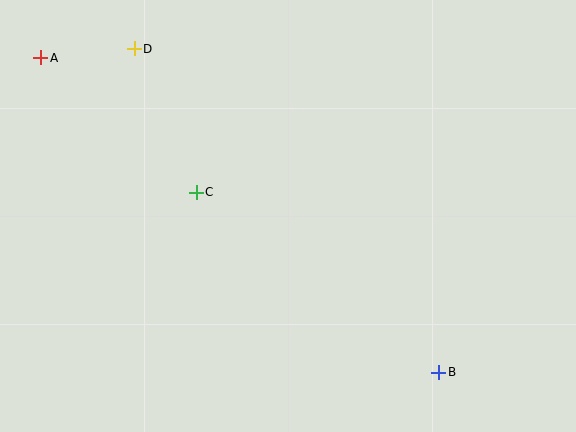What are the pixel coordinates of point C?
Point C is at (196, 192).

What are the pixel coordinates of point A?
Point A is at (41, 58).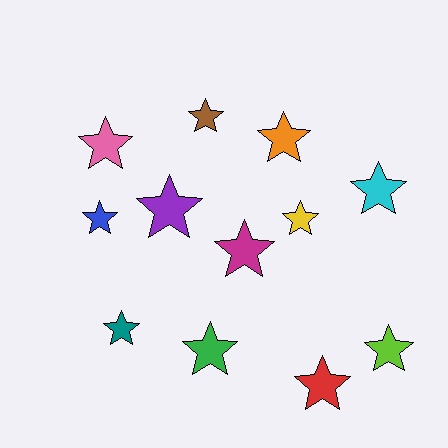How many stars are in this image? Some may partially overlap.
There are 12 stars.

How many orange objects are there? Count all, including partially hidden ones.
There is 1 orange object.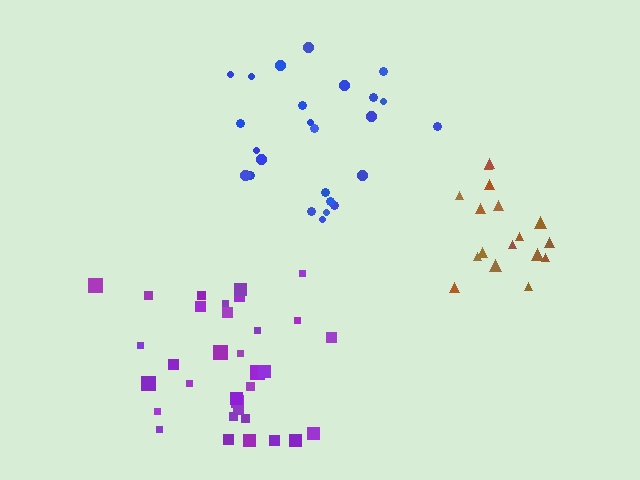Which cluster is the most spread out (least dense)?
Blue.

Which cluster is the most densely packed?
Brown.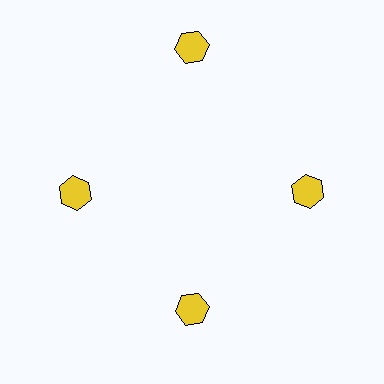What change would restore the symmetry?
The symmetry would be restored by moving it inward, back onto the ring so that all 4 hexagons sit at equal angles and equal distance from the center.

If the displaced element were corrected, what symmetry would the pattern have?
It would have 4-fold rotational symmetry — the pattern would map onto itself every 90 degrees.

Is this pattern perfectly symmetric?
No. The 4 yellow hexagons are arranged in a ring, but one element near the 12 o'clock position is pushed outward from the center, breaking the 4-fold rotational symmetry.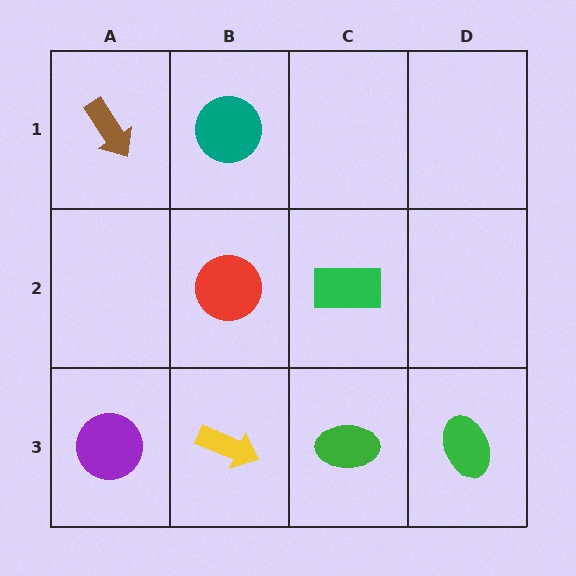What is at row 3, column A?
A purple circle.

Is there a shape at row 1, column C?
No, that cell is empty.